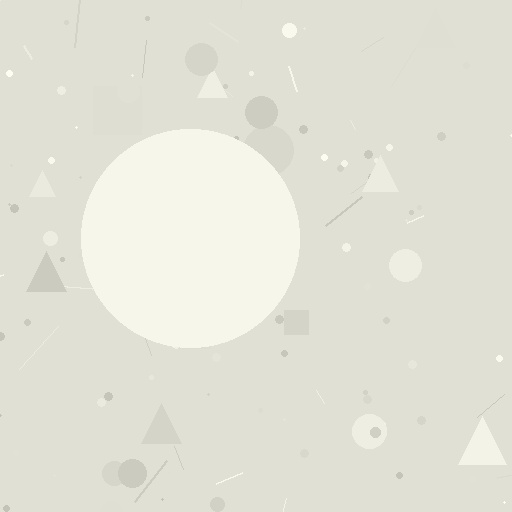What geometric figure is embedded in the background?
A circle is embedded in the background.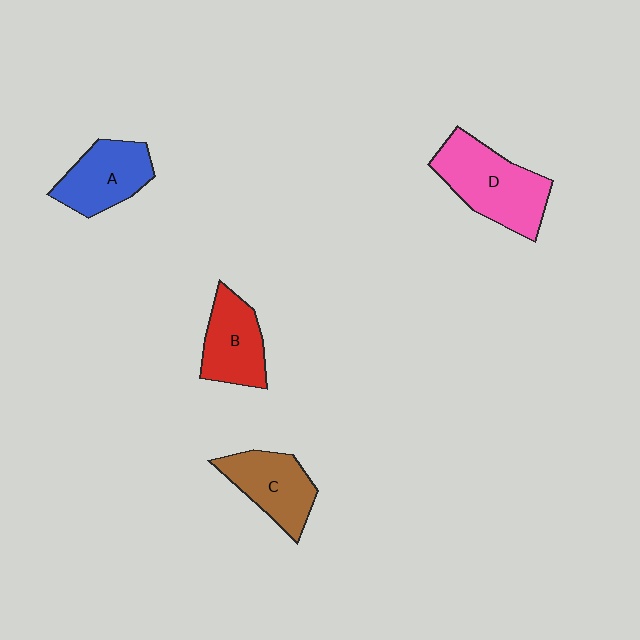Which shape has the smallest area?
Shape B (red).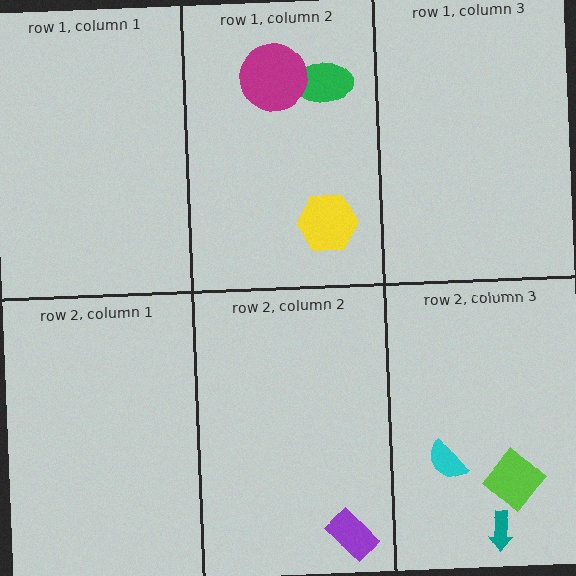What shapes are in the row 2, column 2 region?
The purple rectangle.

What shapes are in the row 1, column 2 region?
The green ellipse, the magenta circle, the yellow hexagon.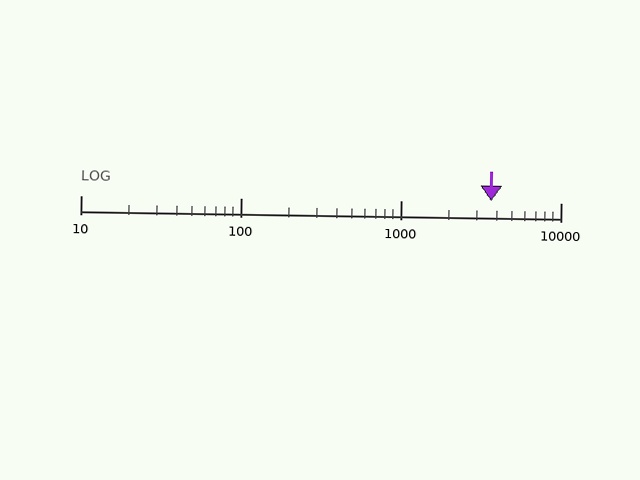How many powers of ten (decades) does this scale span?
The scale spans 3 decades, from 10 to 10000.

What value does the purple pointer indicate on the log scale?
The pointer indicates approximately 3700.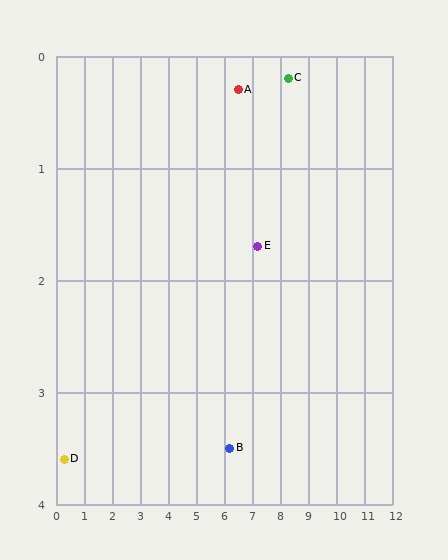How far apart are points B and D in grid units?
Points B and D are about 5.9 grid units apart.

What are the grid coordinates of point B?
Point B is at approximately (6.2, 3.5).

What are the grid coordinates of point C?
Point C is at approximately (8.3, 0.2).